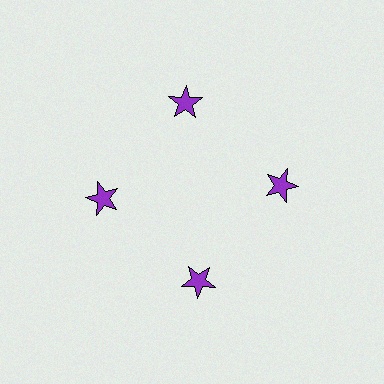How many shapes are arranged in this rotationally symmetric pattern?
There are 4 shapes, arranged in 4 groups of 1.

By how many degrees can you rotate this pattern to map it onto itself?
The pattern maps onto itself every 90 degrees of rotation.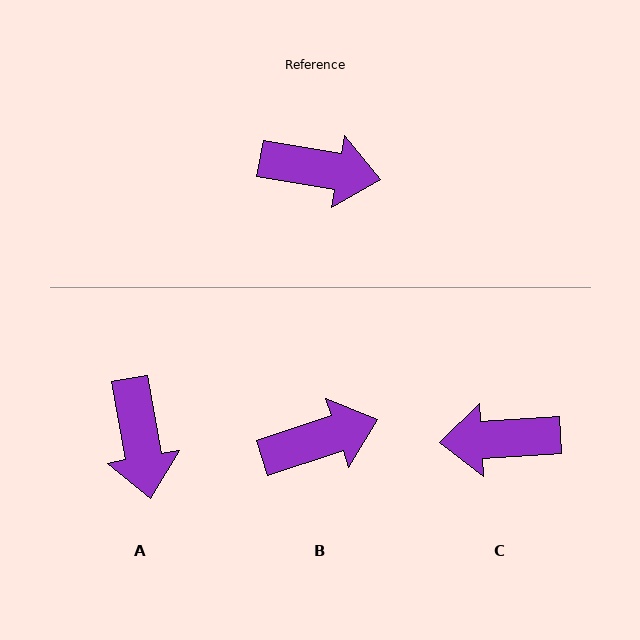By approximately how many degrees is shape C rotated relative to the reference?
Approximately 167 degrees clockwise.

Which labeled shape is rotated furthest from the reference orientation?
C, about 167 degrees away.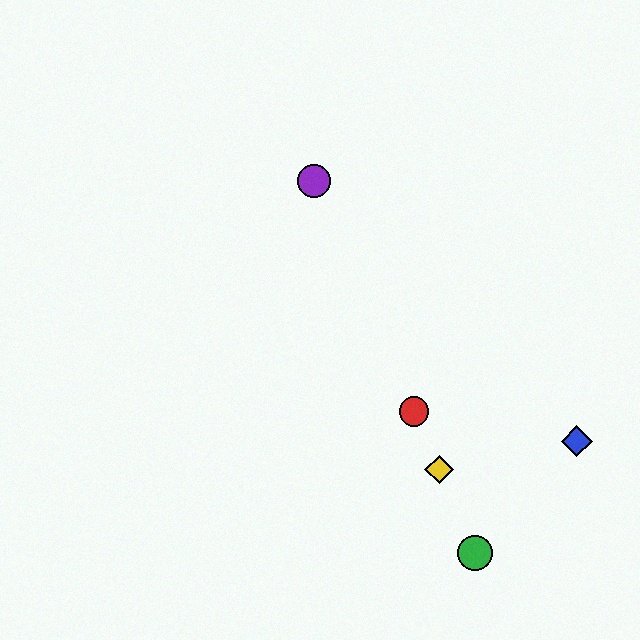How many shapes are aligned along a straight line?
4 shapes (the red circle, the green circle, the yellow diamond, the purple circle) are aligned along a straight line.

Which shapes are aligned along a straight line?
The red circle, the green circle, the yellow diamond, the purple circle are aligned along a straight line.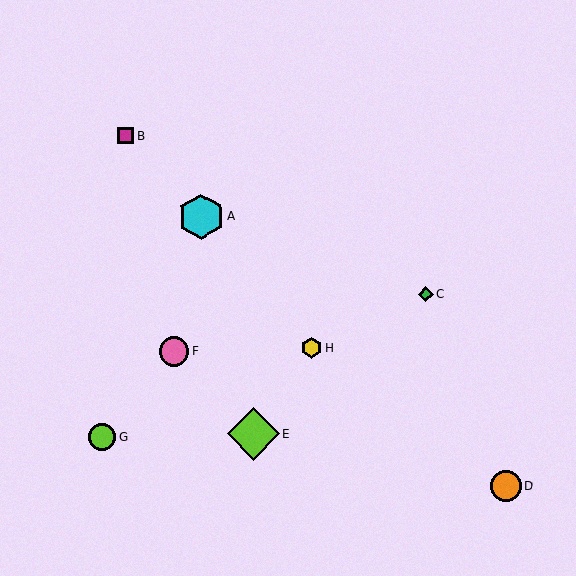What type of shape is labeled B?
Shape B is a magenta square.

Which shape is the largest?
The lime diamond (labeled E) is the largest.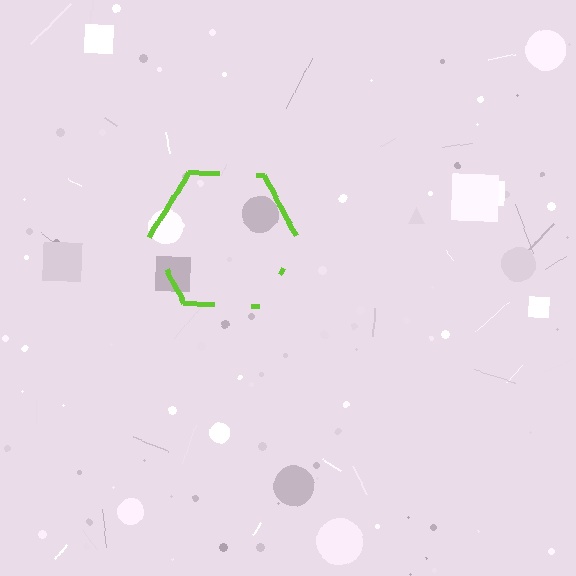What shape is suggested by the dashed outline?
The dashed outline suggests a hexagon.